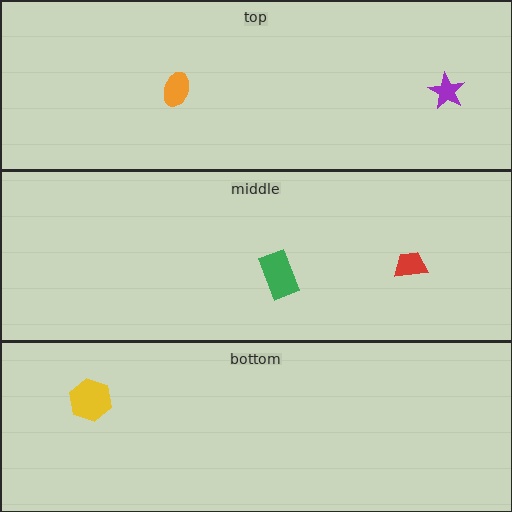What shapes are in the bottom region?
The yellow hexagon.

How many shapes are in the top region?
2.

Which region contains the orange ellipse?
The top region.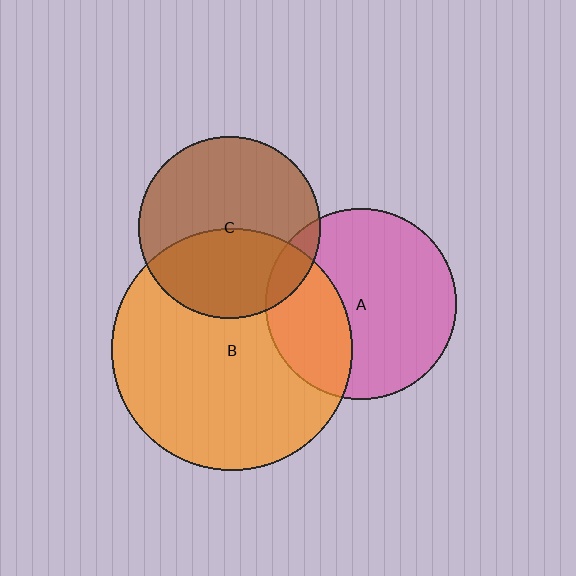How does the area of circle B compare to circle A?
Approximately 1.6 times.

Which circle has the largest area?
Circle B (orange).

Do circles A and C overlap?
Yes.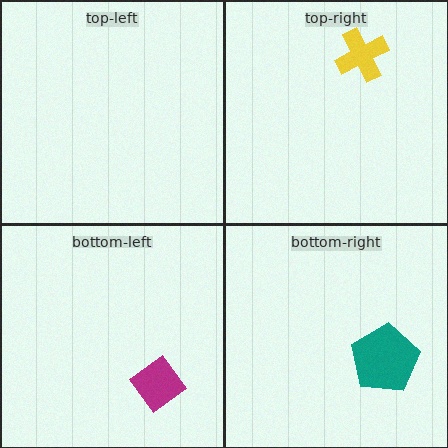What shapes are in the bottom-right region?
The teal pentagon.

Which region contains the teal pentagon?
The bottom-right region.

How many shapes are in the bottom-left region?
1.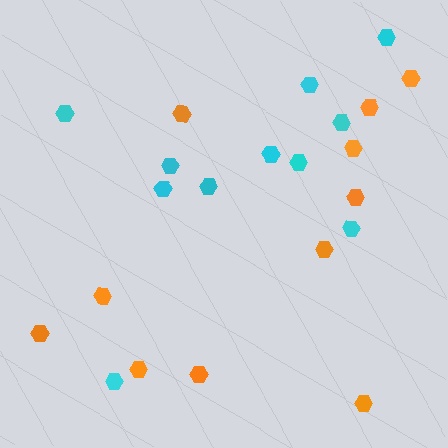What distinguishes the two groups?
There are 2 groups: one group of cyan hexagons (11) and one group of orange hexagons (11).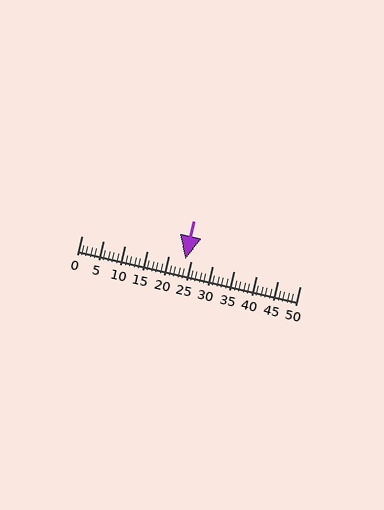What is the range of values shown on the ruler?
The ruler shows values from 0 to 50.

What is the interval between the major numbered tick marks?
The major tick marks are spaced 5 units apart.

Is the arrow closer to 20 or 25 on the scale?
The arrow is closer to 25.